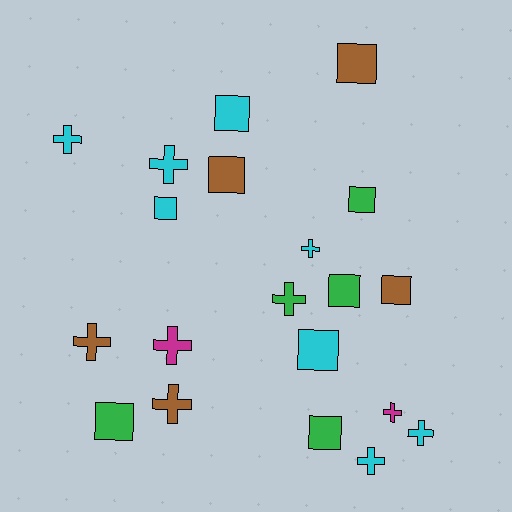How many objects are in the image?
There are 20 objects.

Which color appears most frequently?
Cyan, with 8 objects.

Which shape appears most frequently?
Cross, with 10 objects.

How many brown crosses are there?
There are 2 brown crosses.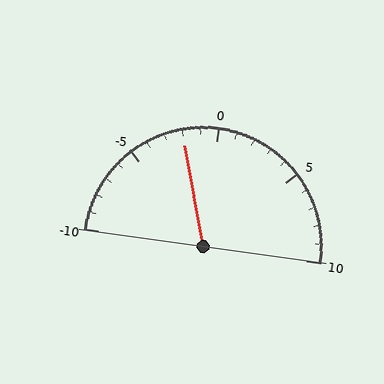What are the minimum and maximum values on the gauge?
The gauge ranges from -10 to 10.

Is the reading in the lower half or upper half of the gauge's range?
The reading is in the lower half of the range (-10 to 10).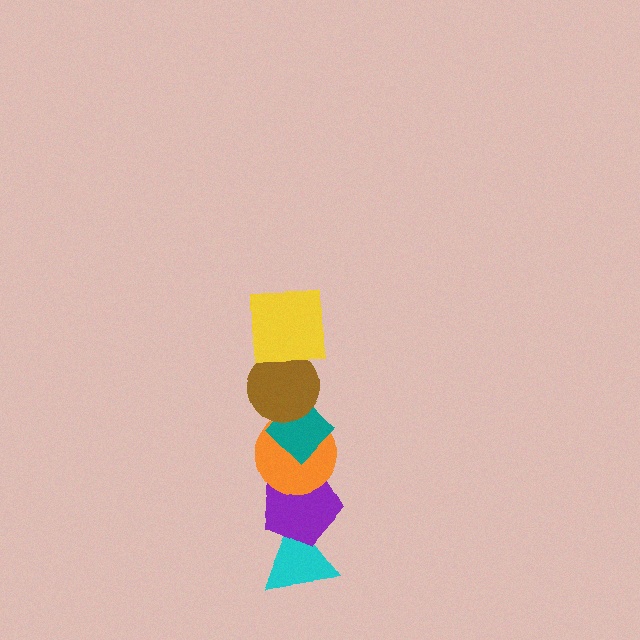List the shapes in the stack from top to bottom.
From top to bottom: the yellow square, the brown circle, the teal diamond, the orange circle, the purple pentagon, the cyan triangle.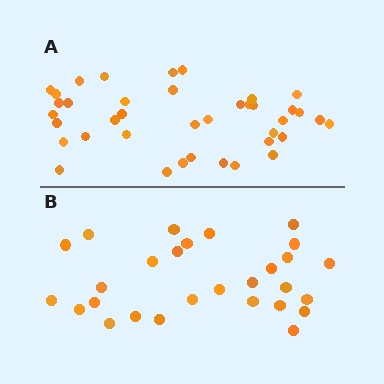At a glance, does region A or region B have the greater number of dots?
Region A (the top region) has more dots.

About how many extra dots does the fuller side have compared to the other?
Region A has roughly 12 or so more dots than region B.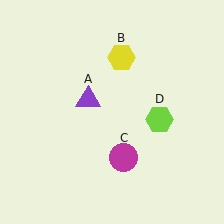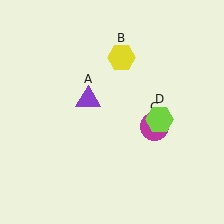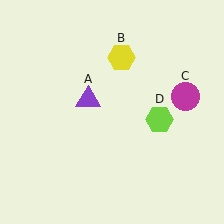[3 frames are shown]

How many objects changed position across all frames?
1 object changed position: magenta circle (object C).